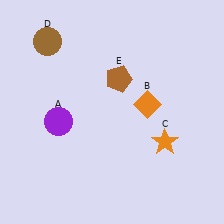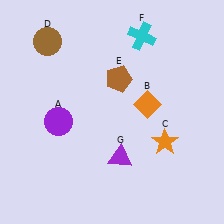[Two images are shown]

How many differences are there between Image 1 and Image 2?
There are 2 differences between the two images.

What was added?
A cyan cross (F), a purple triangle (G) were added in Image 2.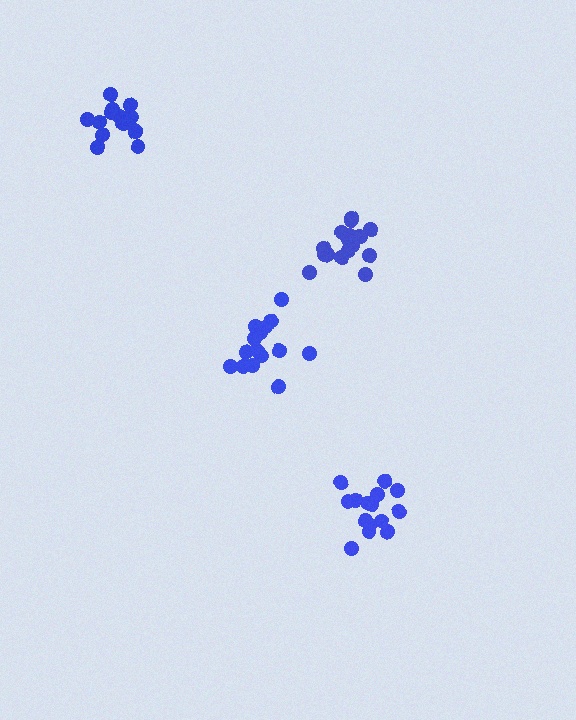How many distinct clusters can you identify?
There are 4 distinct clusters.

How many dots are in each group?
Group 1: 16 dots, Group 2: 15 dots, Group 3: 15 dots, Group 4: 16 dots (62 total).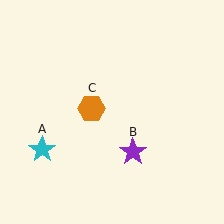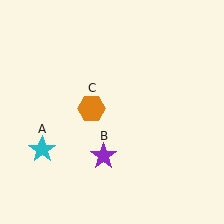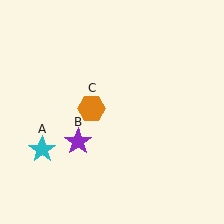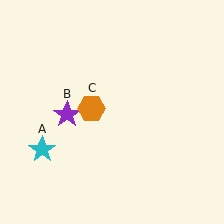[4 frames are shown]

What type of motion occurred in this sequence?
The purple star (object B) rotated clockwise around the center of the scene.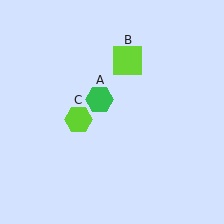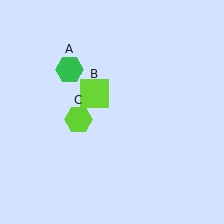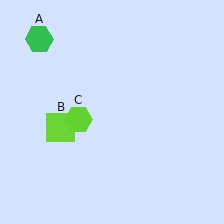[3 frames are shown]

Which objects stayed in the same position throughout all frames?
Lime hexagon (object C) remained stationary.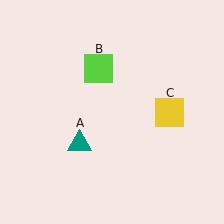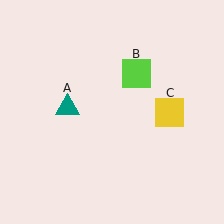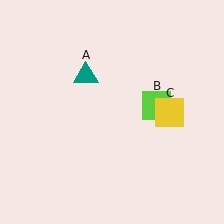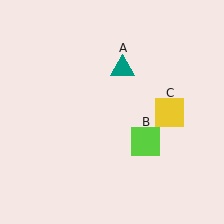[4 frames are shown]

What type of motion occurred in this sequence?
The teal triangle (object A), lime square (object B) rotated clockwise around the center of the scene.